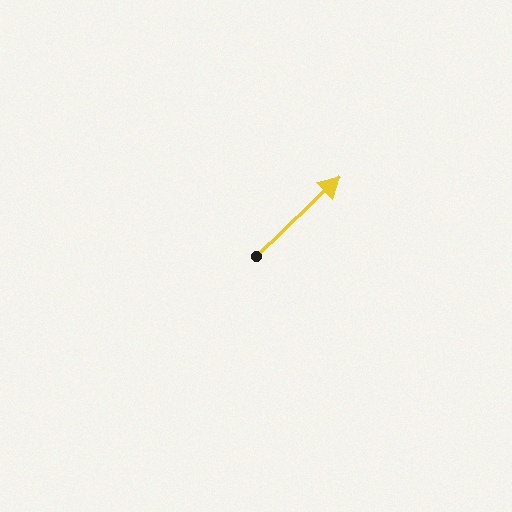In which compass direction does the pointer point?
Northeast.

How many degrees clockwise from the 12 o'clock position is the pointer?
Approximately 47 degrees.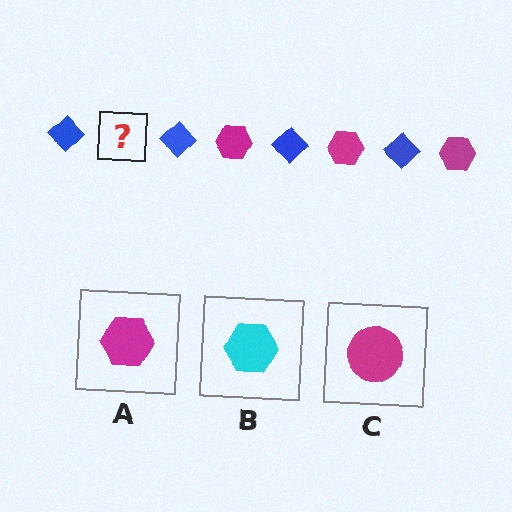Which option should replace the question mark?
Option A.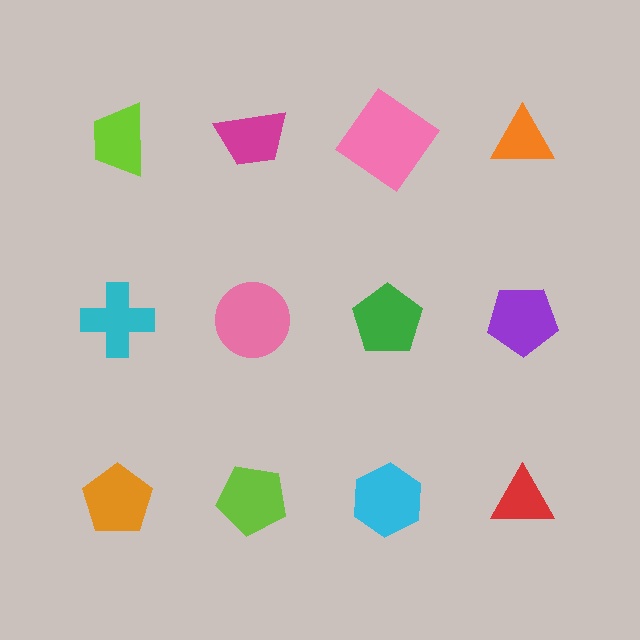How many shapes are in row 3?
4 shapes.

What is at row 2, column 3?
A green pentagon.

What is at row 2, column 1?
A cyan cross.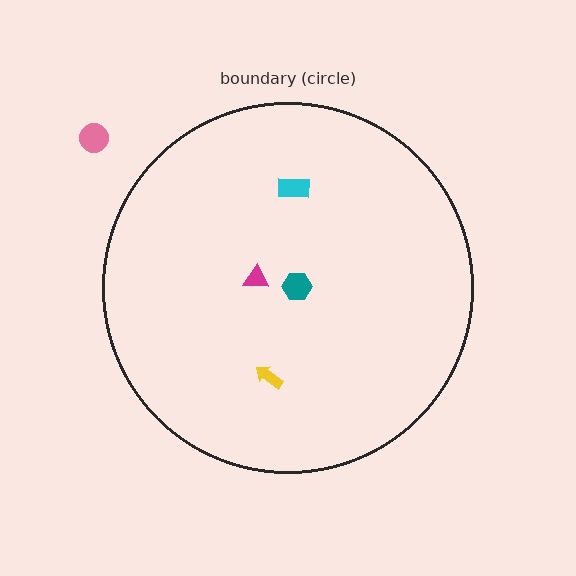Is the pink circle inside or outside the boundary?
Outside.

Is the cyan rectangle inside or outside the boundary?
Inside.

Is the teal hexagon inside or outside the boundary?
Inside.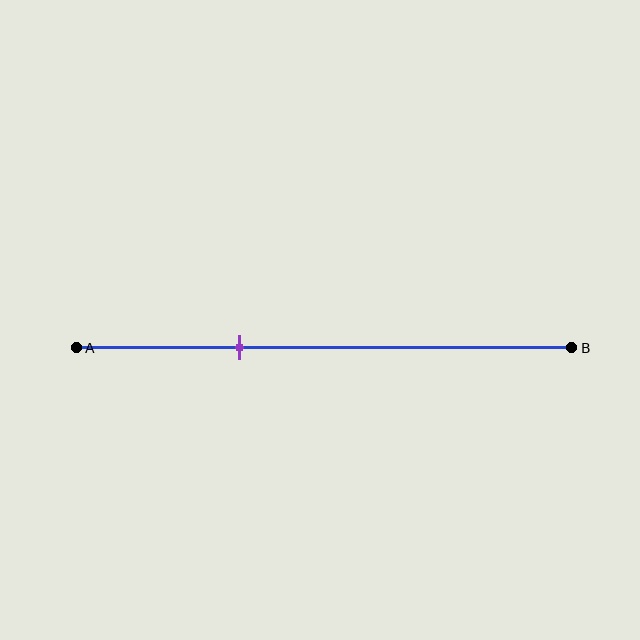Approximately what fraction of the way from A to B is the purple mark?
The purple mark is approximately 35% of the way from A to B.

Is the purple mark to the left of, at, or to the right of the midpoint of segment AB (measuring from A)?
The purple mark is to the left of the midpoint of segment AB.